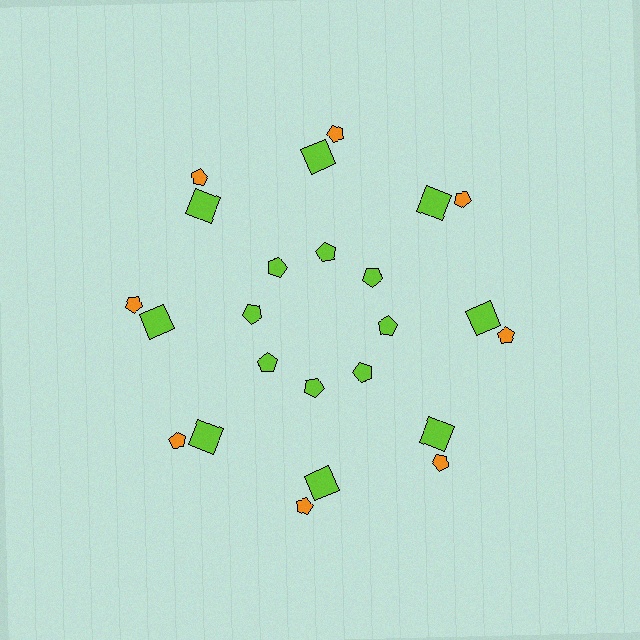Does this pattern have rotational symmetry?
Yes, this pattern has 8-fold rotational symmetry. It looks the same after rotating 45 degrees around the center.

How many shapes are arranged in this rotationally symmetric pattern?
There are 24 shapes, arranged in 8 groups of 3.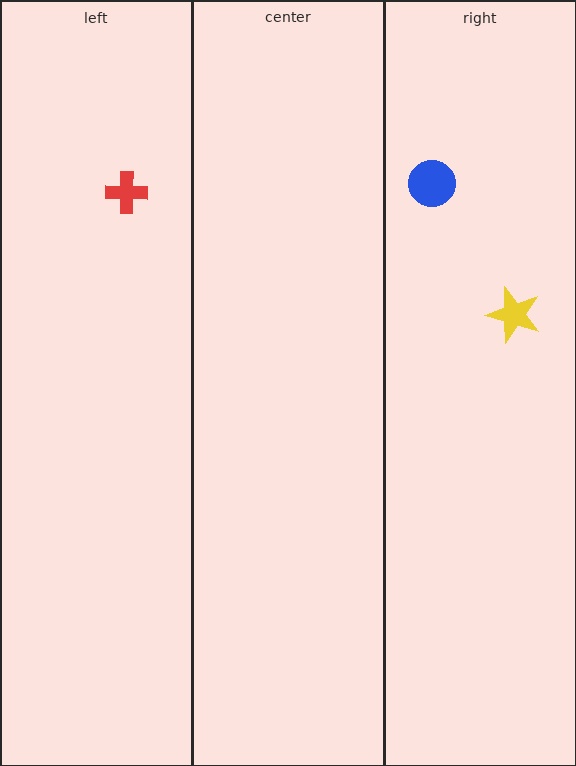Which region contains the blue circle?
The right region.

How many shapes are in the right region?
2.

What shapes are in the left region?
The red cross.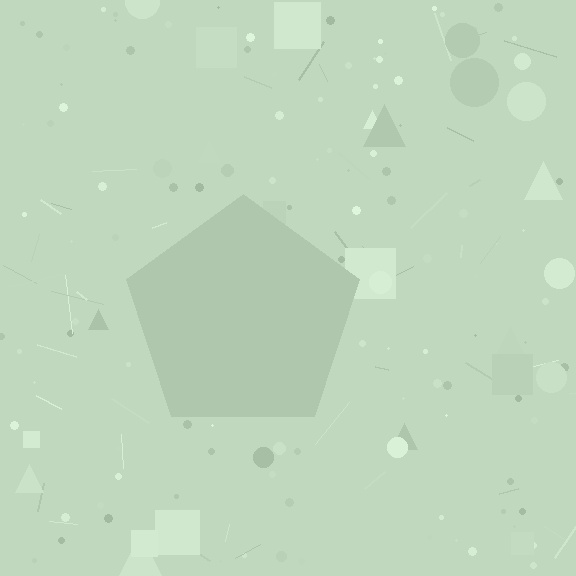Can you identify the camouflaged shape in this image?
The camouflaged shape is a pentagon.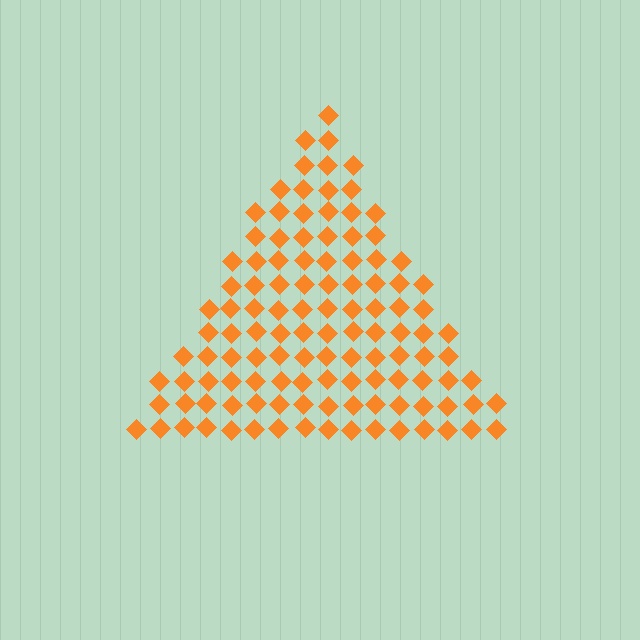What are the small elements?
The small elements are diamonds.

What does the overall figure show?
The overall figure shows a triangle.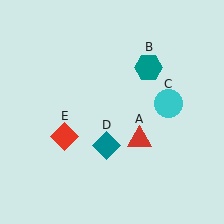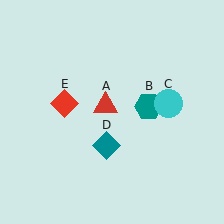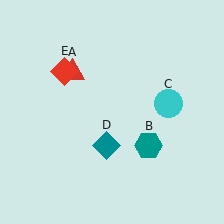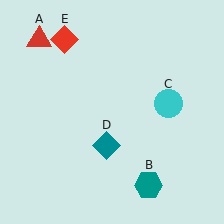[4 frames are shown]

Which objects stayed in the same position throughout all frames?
Cyan circle (object C) and teal diamond (object D) remained stationary.